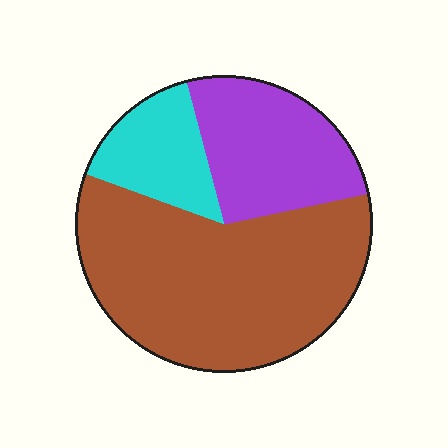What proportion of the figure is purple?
Purple covers roughly 25% of the figure.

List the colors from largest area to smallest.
From largest to smallest: brown, purple, cyan.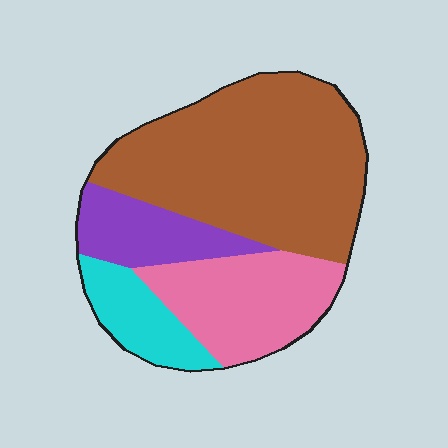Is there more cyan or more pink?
Pink.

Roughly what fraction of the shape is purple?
Purple covers 14% of the shape.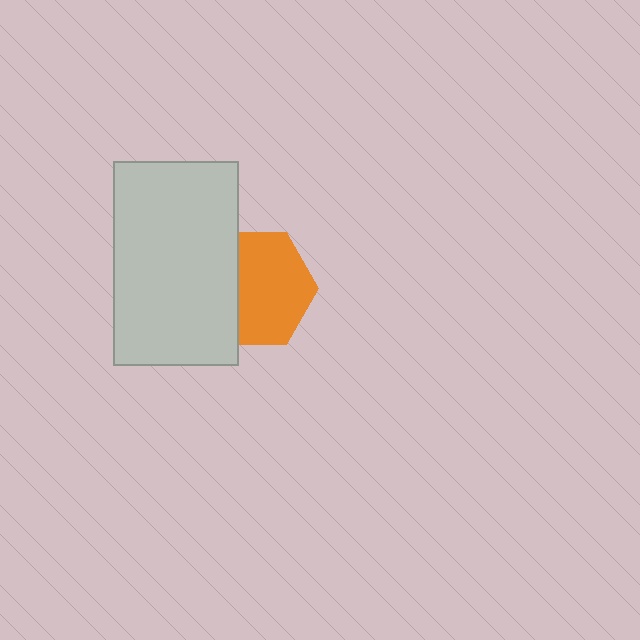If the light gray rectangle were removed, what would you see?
You would see the complete orange hexagon.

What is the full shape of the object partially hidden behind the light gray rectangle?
The partially hidden object is an orange hexagon.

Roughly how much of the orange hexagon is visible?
About half of it is visible (roughly 65%).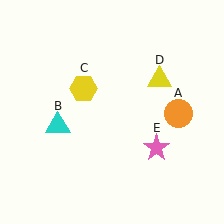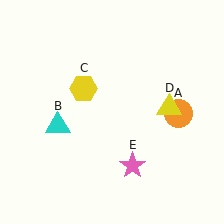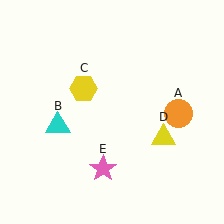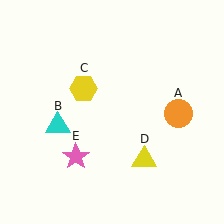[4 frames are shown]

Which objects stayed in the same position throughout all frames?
Orange circle (object A) and cyan triangle (object B) and yellow hexagon (object C) remained stationary.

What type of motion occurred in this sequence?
The yellow triangle (object D), pink star (object E) rotated clockwise around the center of the scene.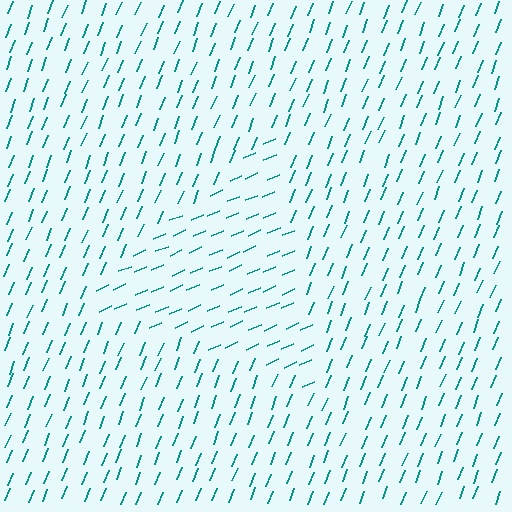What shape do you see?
I see a triangle.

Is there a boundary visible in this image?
Yes, there is a texture boundary formed by a change in line orientation.